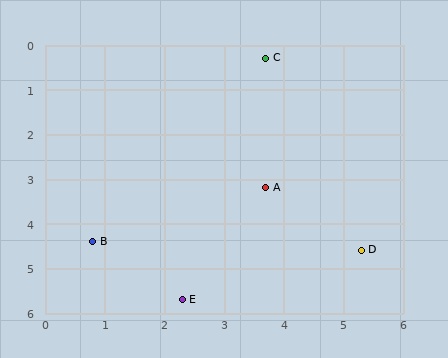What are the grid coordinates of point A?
Point A is at approximately (3.7, 3.2).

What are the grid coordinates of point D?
Point D is at approximately (5.3, 4.6).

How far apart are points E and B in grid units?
Points E and B are about 2.0 grid units apart.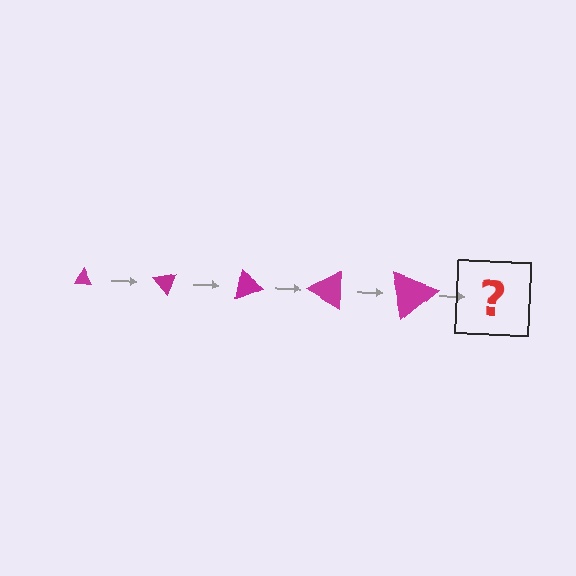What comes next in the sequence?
The next element should be a triangle, larger than the previous one and rotated 250 degrees from the start.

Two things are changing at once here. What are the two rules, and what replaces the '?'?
The two rules are that the triangle grows larger each step and it rotates 50 degrees each step. The '?' should be a triangle, larger than the previous one and rotated 250 degrees from the start.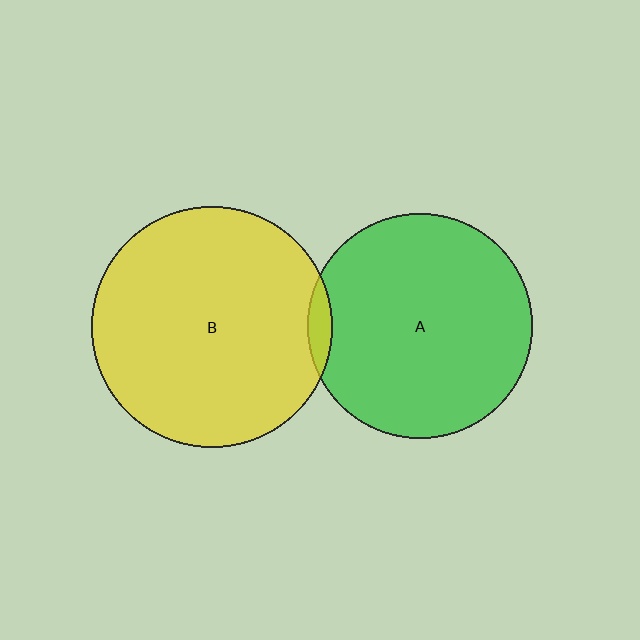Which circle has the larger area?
Circle B (yellow).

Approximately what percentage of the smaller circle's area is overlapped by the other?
Approximately 5%.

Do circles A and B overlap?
Yes.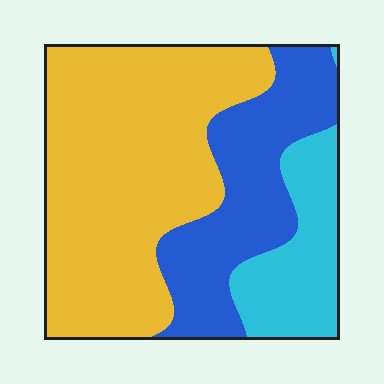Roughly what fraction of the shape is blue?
Blue covers around 30% of the shape.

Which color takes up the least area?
Cyan, at roughly 15%.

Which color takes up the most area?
Yellow, at roughly 55%.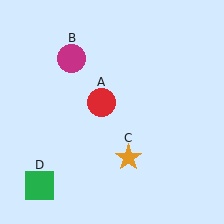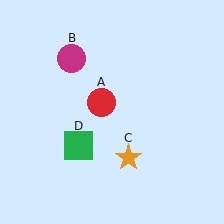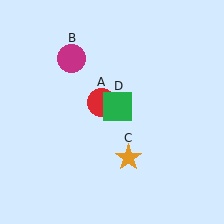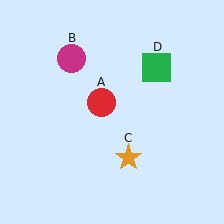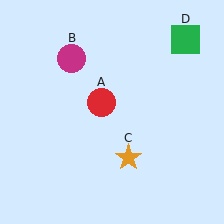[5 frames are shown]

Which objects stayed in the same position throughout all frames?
Red circle (object A) and magenta circle (object B) and orange star (object C) remained stationary.